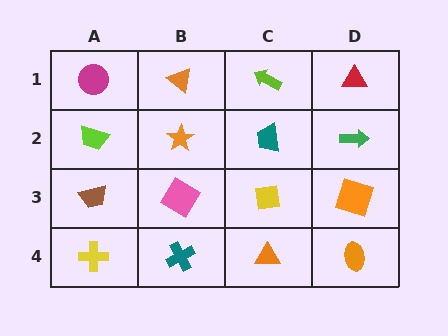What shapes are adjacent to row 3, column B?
An orange star (row 2, column B), a teal cross (row 4, column B), a brown trapezoid (row 3, column A), a yellow square (row 3, column C).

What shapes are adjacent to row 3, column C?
A teal trapezoid (row 2, column C), an orange triangle (row 4, column C), a pink diamond (row 3, column B), an orange square (row 3, column D).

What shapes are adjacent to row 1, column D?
A green arrow (row 2, column D), a lime arrow (row 1, column C).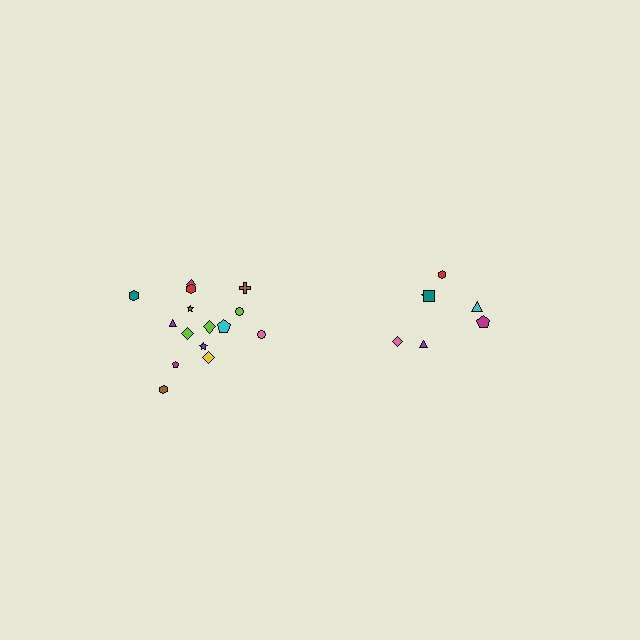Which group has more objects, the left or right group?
The left group.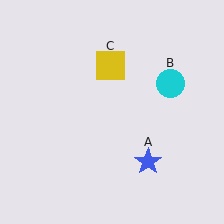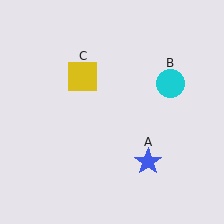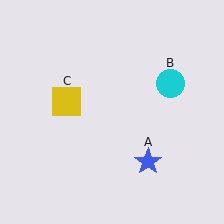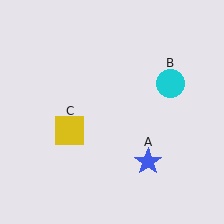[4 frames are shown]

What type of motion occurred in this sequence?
The yellow square (object C) rotated counterclockwise around the center of the scene.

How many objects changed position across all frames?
1 object changed position: yellow square (object C).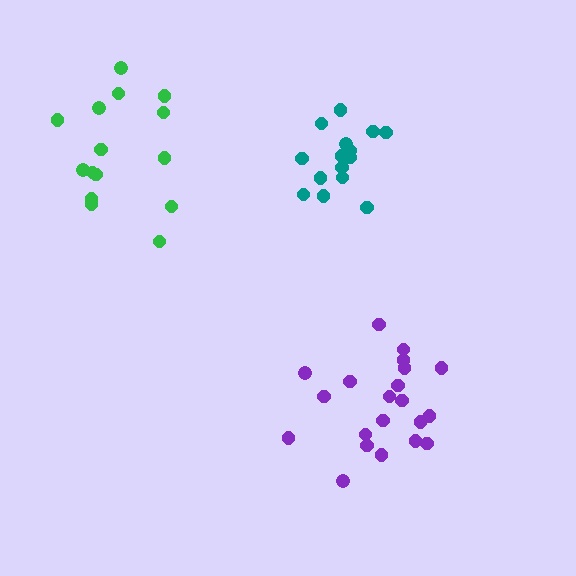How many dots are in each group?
Group 1: 15 dots, Group 2: 15 dots, Group 3: 21 dots (51 total).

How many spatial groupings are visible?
There are 3 spatial groupings.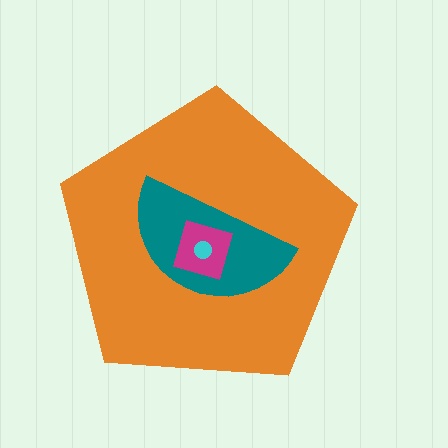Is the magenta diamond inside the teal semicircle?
Yes.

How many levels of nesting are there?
4.